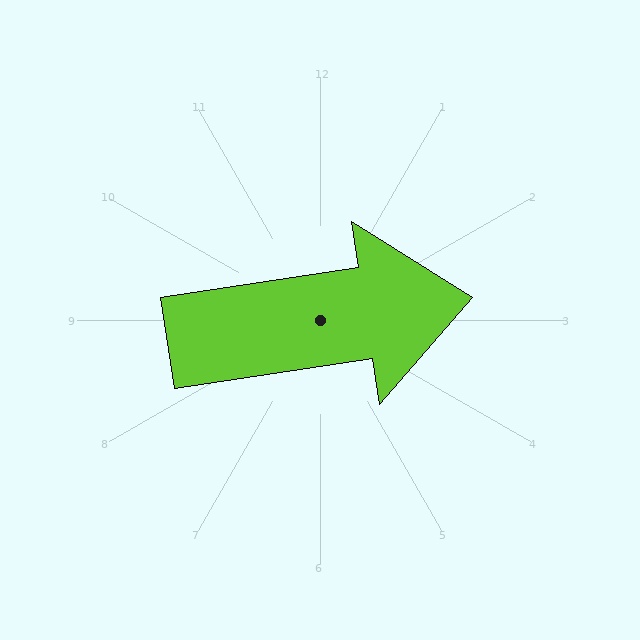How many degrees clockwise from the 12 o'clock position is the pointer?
Approximately 81 degrees.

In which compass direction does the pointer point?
East.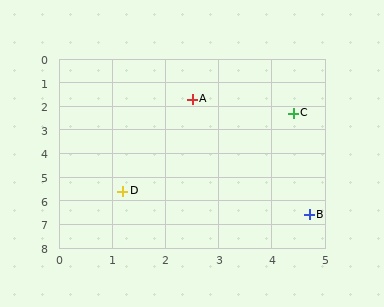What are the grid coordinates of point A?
Point A is at approximately (2.5, 1.7).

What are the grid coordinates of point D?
Point D is at approximately (1.2, 5.6).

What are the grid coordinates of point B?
Point B is at approximately (4.7, 6.6).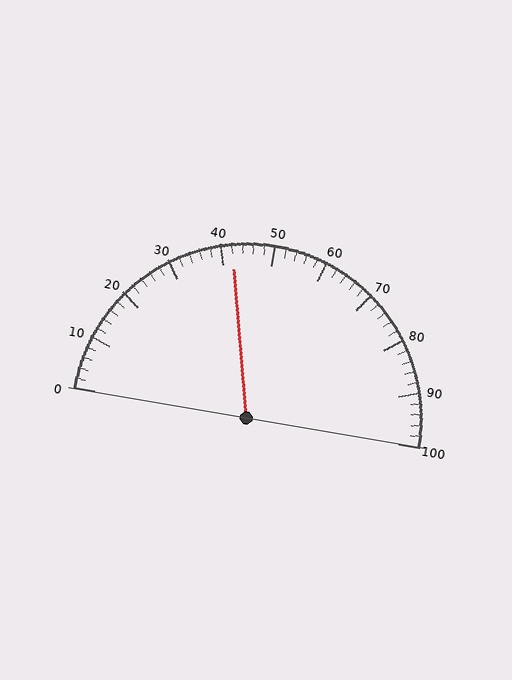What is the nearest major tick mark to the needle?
The nearest major tick mark is 40.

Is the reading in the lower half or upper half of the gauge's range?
The reading is in the lower half of the range (0 to 100).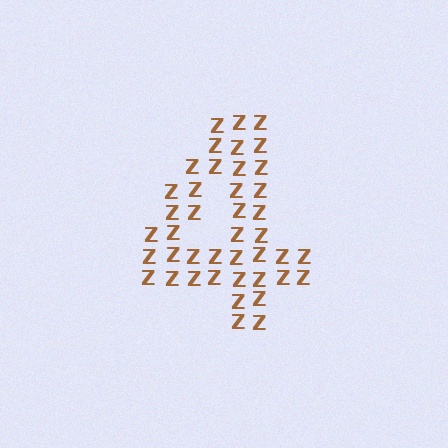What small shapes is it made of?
It is made of small letter Z's.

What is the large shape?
The large shape is the digit 4.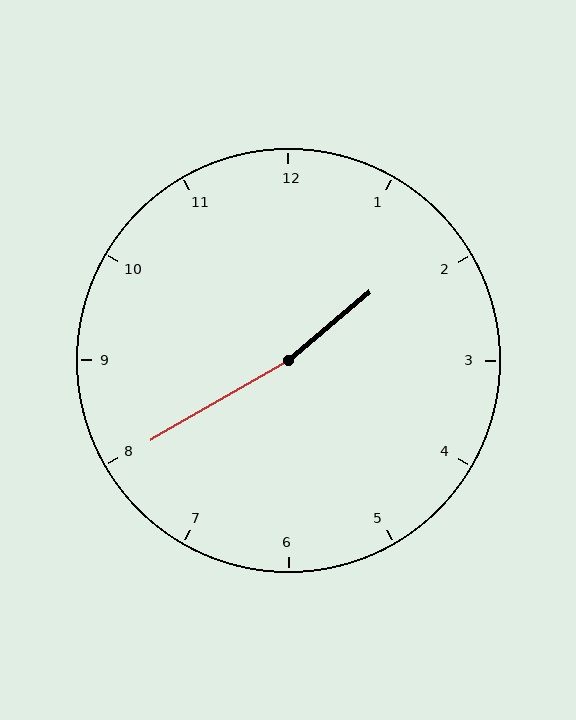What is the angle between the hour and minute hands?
Approximately 170 degrees.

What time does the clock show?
1:40.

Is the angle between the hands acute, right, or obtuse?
It is obtuse.